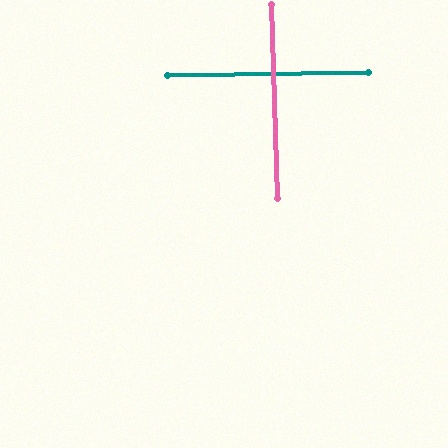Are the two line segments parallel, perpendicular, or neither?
Perpendicular — they meet at approximately 89°.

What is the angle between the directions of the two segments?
Approximately 89 degrees.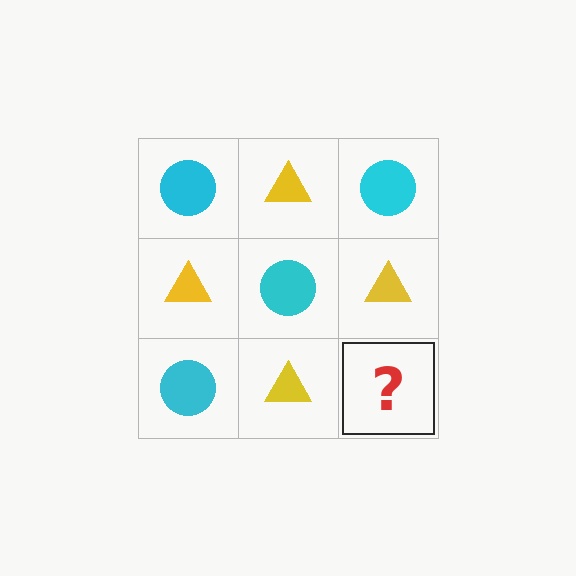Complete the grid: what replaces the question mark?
The question mark should be replaced with a cyan circle.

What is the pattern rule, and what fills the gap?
The rule is that it alternates cyan circle and yellow triangle in a checkerboard pattern. The gap should be filled with a cyan circle.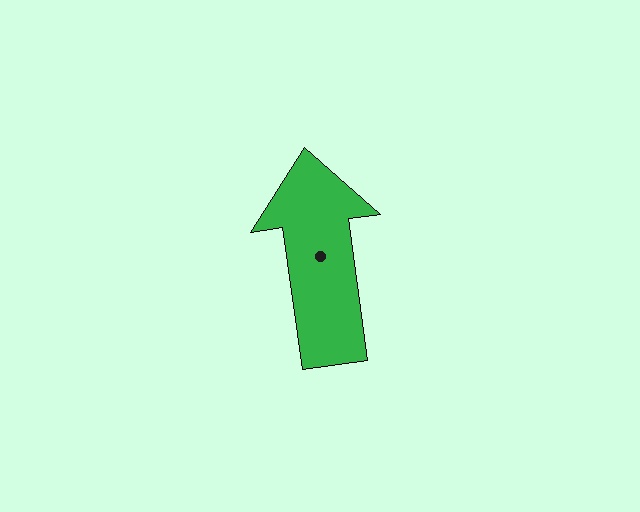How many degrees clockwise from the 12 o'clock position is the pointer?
Approximately 352 degrees.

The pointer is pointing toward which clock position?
Roughly 12 o'clock.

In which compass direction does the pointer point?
North.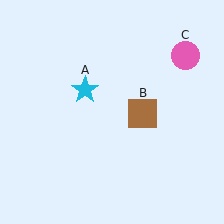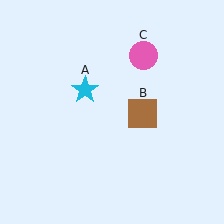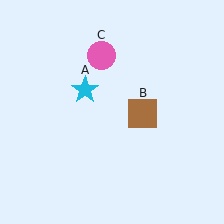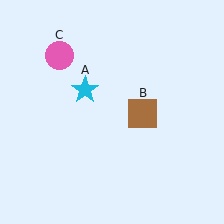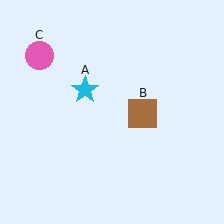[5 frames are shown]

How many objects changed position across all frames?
1 object changed position: pink circle (object C).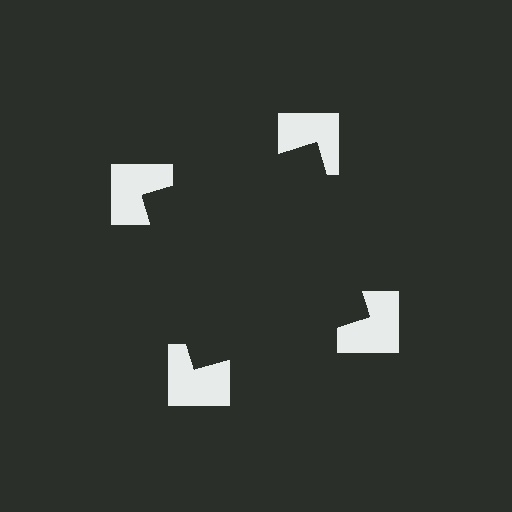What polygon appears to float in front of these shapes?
An illusory square — its edges are inferred from the aligned wedge cuts in the notched squares, not physically drawn.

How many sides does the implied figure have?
4 sides.